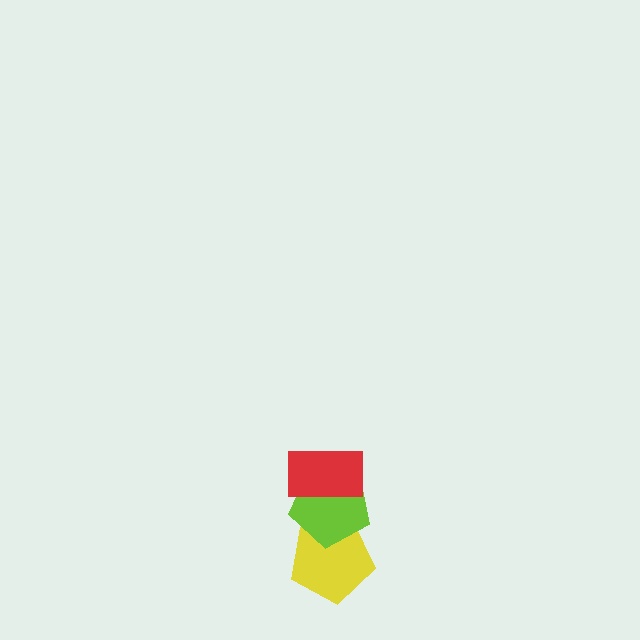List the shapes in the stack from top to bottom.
From top to bottom: the red rectangle, the lime pentagon, the yellow pentagon.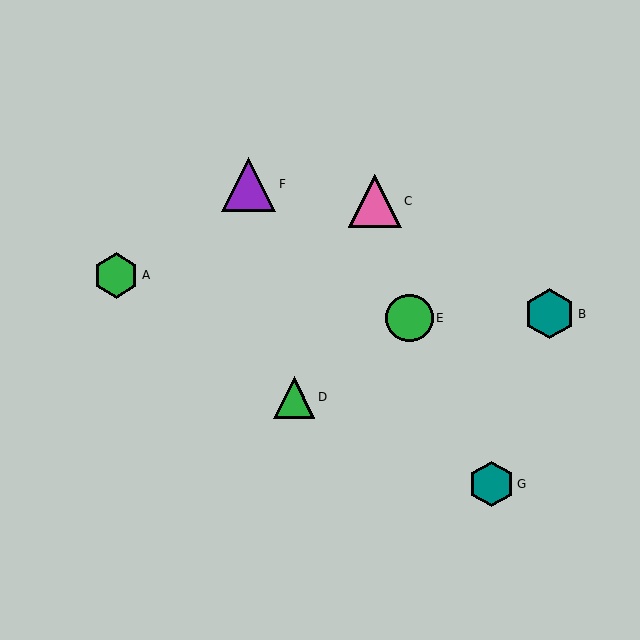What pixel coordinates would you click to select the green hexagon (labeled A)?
Click at (116, 275) to select the green hexagon A.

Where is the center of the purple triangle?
The center of the purple triangle is at (249, 184).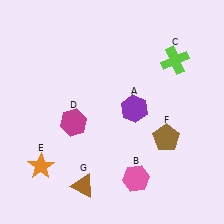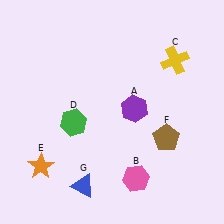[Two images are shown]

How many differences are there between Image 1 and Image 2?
There are 3 differences between the two images.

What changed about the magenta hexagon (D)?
In Image 1, D is magenta. In Image 2, it changed to green.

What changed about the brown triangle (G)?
In Image 1, G is brown. In Image 2, it changed to blue.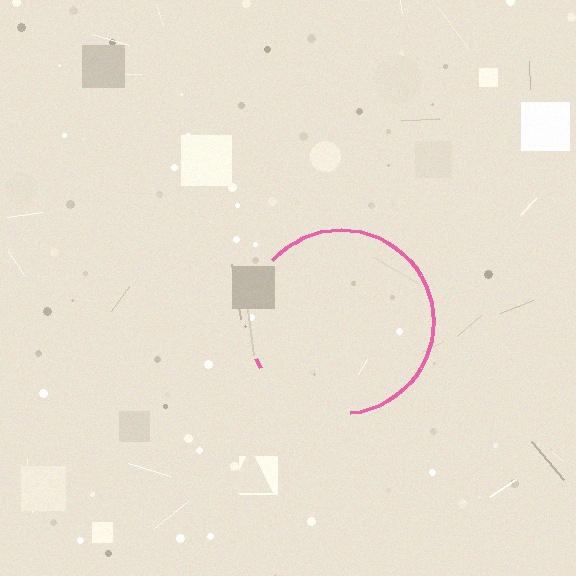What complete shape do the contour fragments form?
The contour fragments form a circle.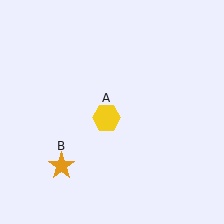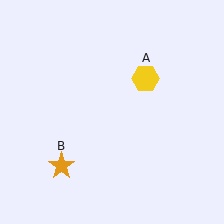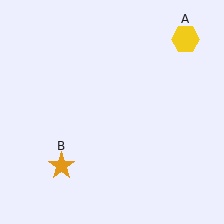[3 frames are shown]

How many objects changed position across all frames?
1 object changed position: yellow hexagon (object A).